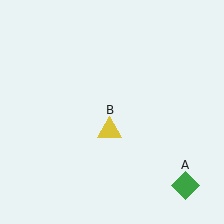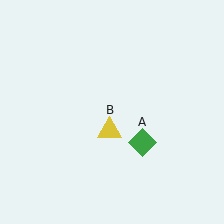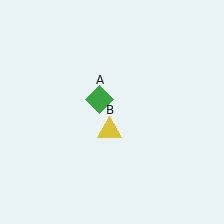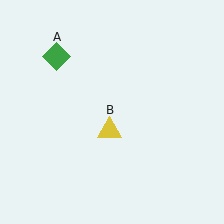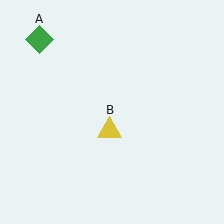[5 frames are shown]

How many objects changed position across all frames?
1 object changed position: green diamond (object A).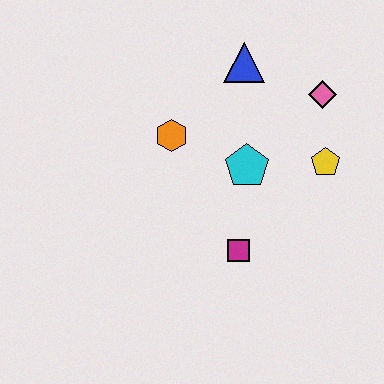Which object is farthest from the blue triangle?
The magenta square is farthest from the blue triangle.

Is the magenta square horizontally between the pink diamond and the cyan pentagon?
No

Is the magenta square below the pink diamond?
Yes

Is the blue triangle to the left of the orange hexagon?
No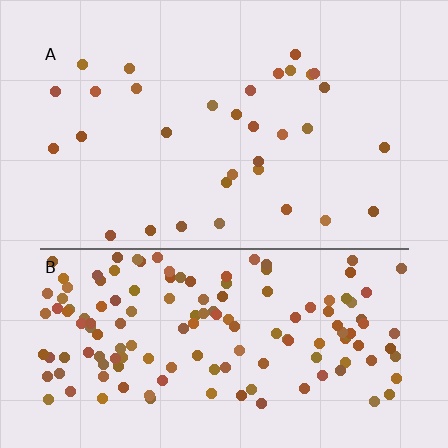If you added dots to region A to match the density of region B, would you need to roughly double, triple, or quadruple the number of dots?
Approximately quadruple.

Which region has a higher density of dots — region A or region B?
B (the bottom).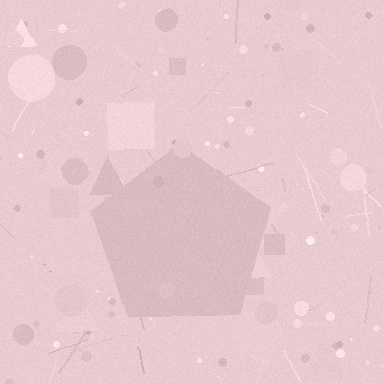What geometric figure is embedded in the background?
A pentagon is embedded in the background.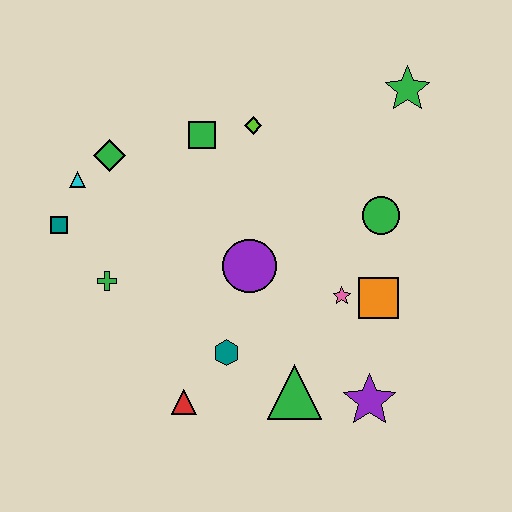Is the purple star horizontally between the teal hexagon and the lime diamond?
No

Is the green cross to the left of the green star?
Yes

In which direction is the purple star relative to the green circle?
The purple star is below the green circle.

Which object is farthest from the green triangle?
The green star is farthest from the green triangle.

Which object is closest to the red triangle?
The teal hexagon is closest to the red triangle.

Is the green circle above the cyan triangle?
No